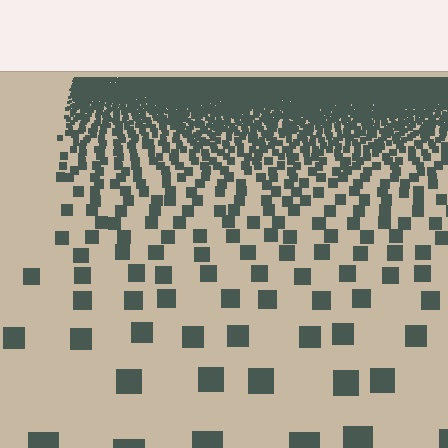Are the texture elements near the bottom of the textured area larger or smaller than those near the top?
Larger. Near the bottom, elements are closer to the viewer and appear at a bigger on-screen size.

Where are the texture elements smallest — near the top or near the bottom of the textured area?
Near the top.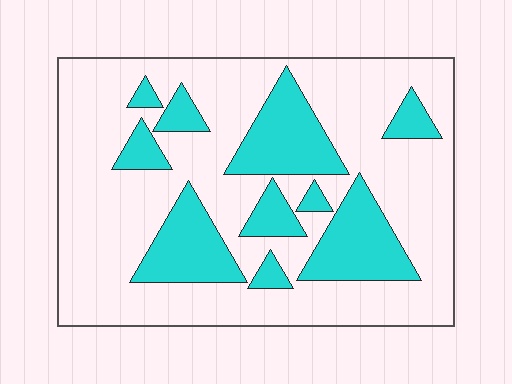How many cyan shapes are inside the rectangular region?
10.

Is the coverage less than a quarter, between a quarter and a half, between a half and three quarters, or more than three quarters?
Between a quarter and a half.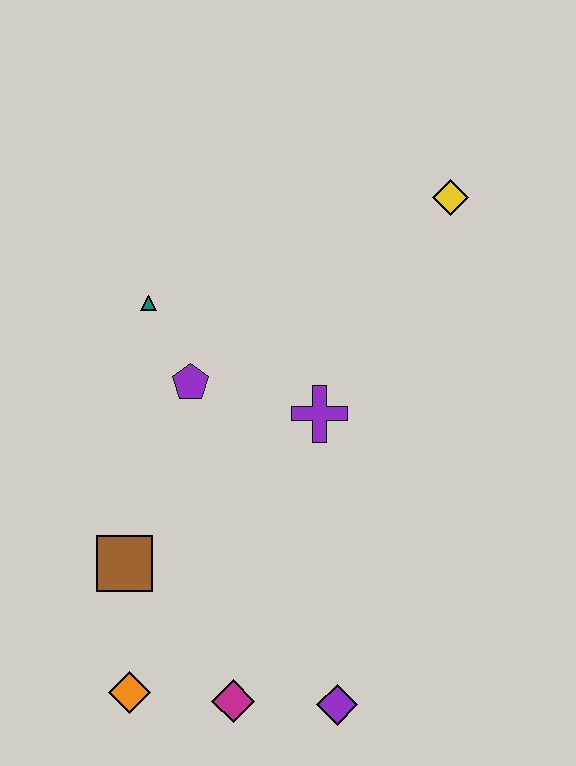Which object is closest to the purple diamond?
The magenta diamond is closest to the purple diamond.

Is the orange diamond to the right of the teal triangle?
No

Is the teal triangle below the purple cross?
No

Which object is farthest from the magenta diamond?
The yellow diamond is farthest from the magenta diamond.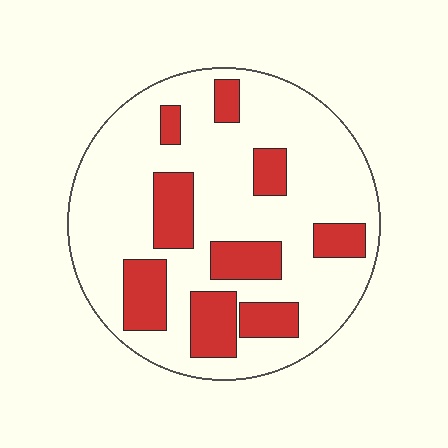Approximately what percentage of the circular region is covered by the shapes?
Approximately 25%.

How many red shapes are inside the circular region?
9.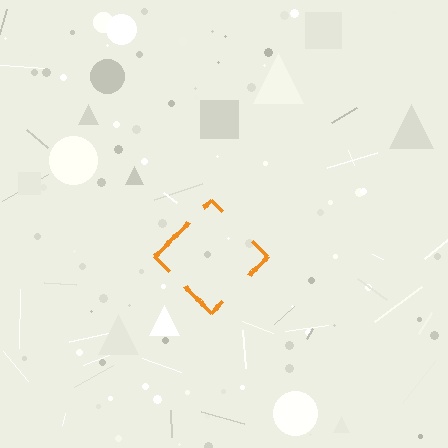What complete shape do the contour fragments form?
The contour fragments form a diamond.